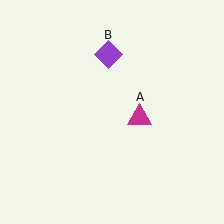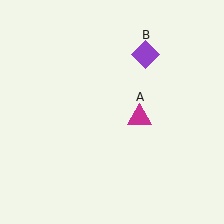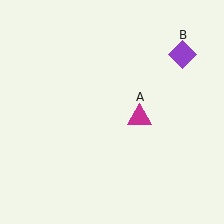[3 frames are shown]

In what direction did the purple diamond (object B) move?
The purple diamond (object B) moved right.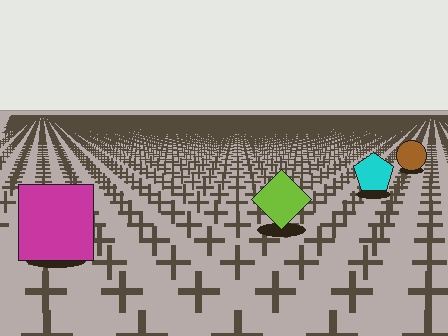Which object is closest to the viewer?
The magenta square is closest. The texture marks near it are larger and more spread out.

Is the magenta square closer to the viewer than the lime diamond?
Yes. The magenta square is closer — you can tell from the texture gradient: the ground texture is coarser near it.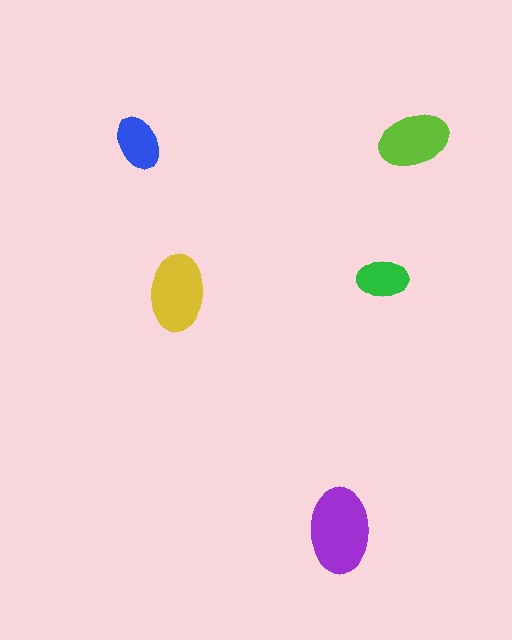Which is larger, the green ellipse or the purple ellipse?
The purple one.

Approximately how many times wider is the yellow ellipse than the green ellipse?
About 1.5 times wider.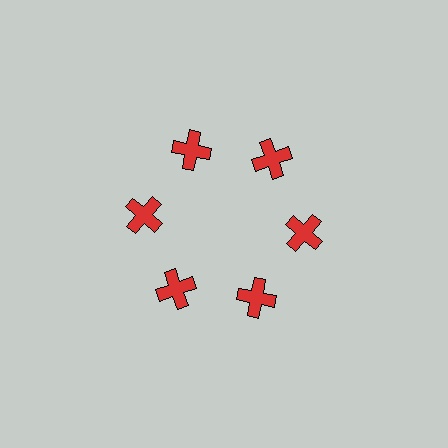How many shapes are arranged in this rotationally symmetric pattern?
There are 6 shapes, arranged in 6 groups of 1.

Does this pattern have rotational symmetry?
Yes, this pattern has 6-fold rotational symmetry. It looks the same after rotating 60 degrees around the center.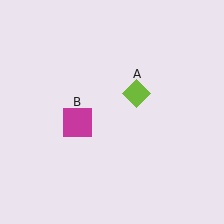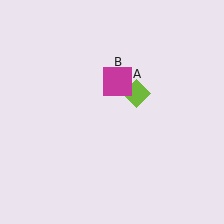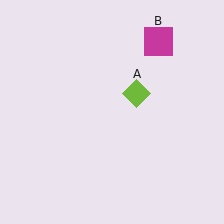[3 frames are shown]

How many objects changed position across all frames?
1 object changed position: magenta square (object B).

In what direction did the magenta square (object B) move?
The magenta square (object B) moved up and to the right.